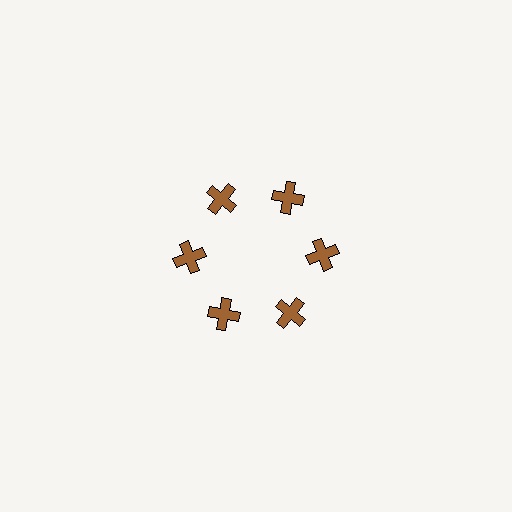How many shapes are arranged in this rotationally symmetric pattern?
There are 6 shapes, arranged in 6 groups of 1.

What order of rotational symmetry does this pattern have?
This pattern has 6-fold rotational symmetry.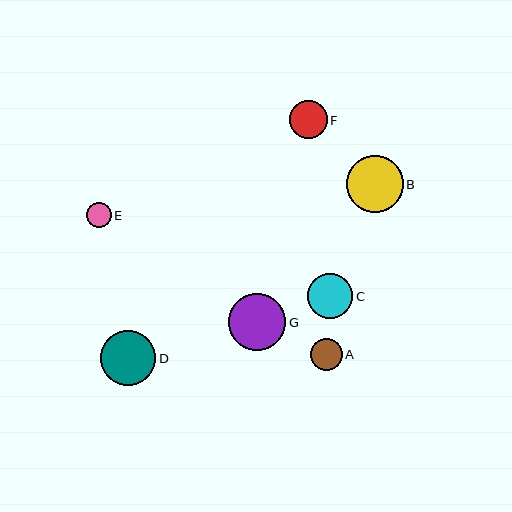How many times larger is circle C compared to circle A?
Circle C is approximately 1.4 times the size of circle A.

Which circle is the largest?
Circle G is the largest with a size of approximately 57 pixels.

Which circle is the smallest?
Circle E is the smallest with a size of approximately 25 pixels.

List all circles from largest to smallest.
From largest to smallest: G, B, D, C, F, A, E.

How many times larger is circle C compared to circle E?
Circle C is approximately 1.8 times the size of circle E.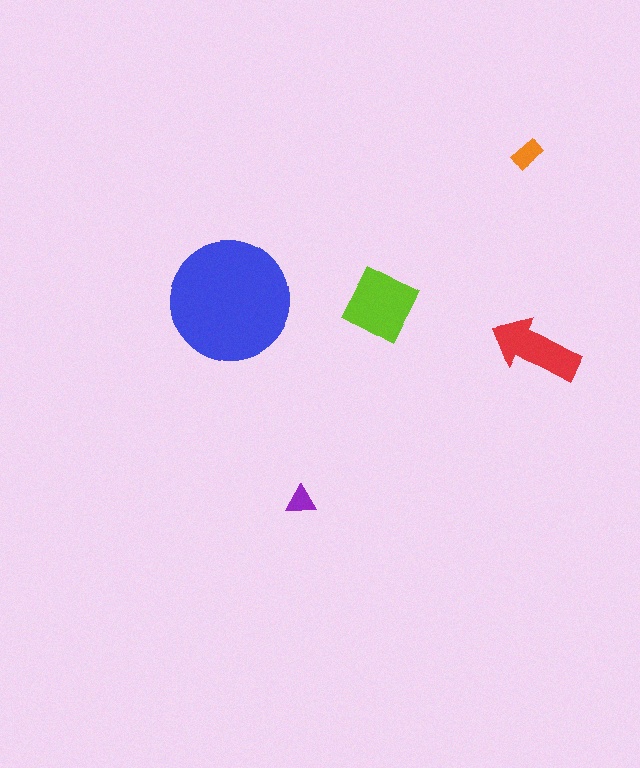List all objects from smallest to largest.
The purple triangle, the orange rectangle, the red arrow, the lime diamond, the blue circle.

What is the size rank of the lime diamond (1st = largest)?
2nd.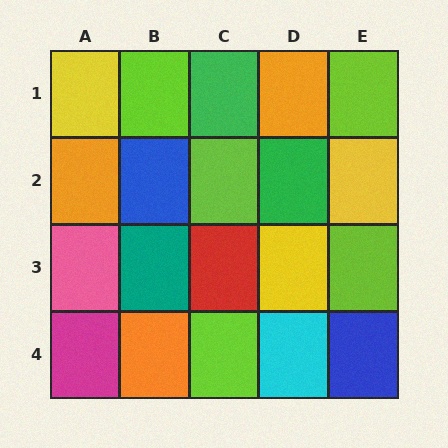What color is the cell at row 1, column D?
Orange.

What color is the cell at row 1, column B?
Lime.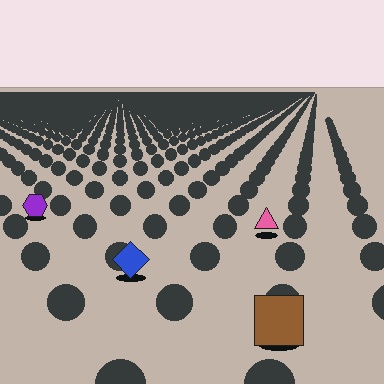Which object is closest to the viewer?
The brown square is closest. The texture marks near it are larger and more spread out.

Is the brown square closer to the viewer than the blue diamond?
Yes. The brown square is closer — you can tell from the texture gradient: the ground texture is coarser near it.